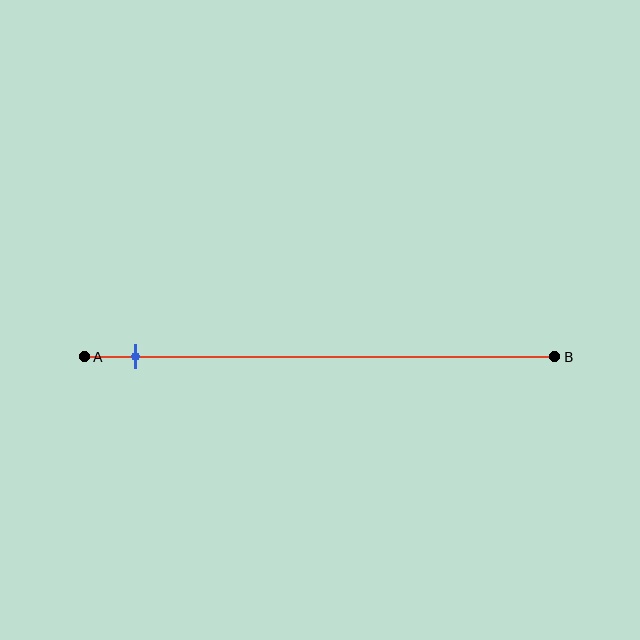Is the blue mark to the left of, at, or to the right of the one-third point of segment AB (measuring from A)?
The blue mark is to the left of the one-third point of segment AB.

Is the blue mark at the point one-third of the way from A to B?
No, the mark is at about 10% from A, not at the 33% one-third point.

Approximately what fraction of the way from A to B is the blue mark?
The blue mark is approximately 10% of the way from A to B.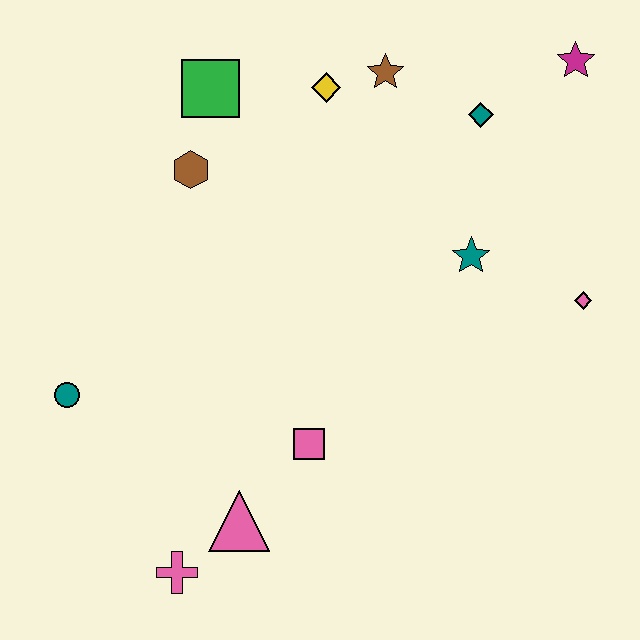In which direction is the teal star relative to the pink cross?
The teal star is above the pink cross.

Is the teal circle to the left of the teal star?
Yes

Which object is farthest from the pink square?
The magenta star is farthest from the pink square.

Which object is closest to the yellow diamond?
The brown star is closest to the yellow diamond.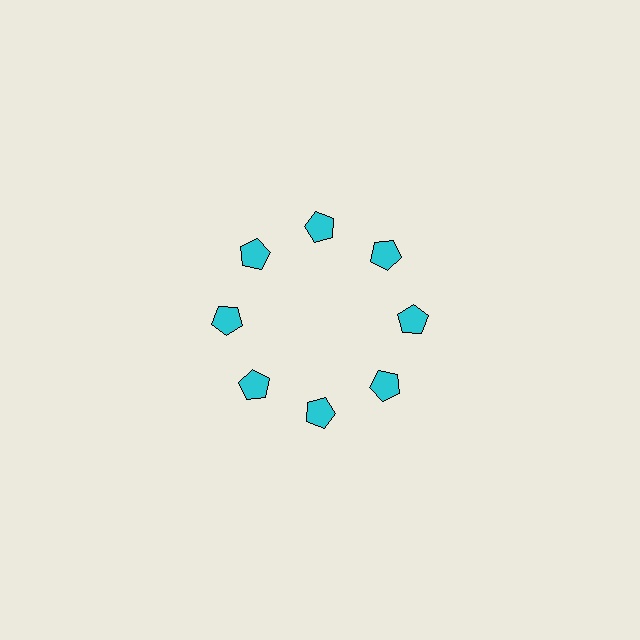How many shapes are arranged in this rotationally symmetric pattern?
There are 8 shapes, arranged in 8 groups of 1.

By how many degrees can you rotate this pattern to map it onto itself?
The pattern maps onto itself every 45 degrees of rotation.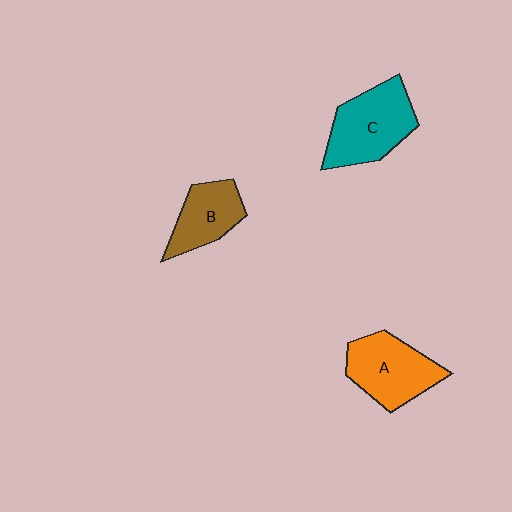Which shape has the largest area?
Shape C (teal).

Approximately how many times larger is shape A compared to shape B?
Approximately 1.3 times.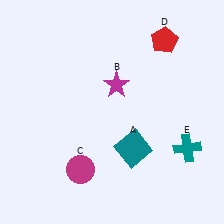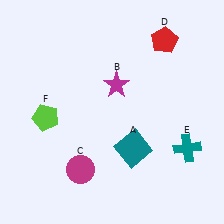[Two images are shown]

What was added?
A lime pentagon (F) was added in Image 2.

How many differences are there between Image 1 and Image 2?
There is 1 difference between the two images.